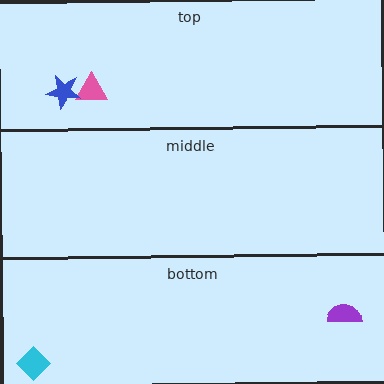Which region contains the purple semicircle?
The bottom region.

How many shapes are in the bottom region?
2.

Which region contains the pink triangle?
The top region.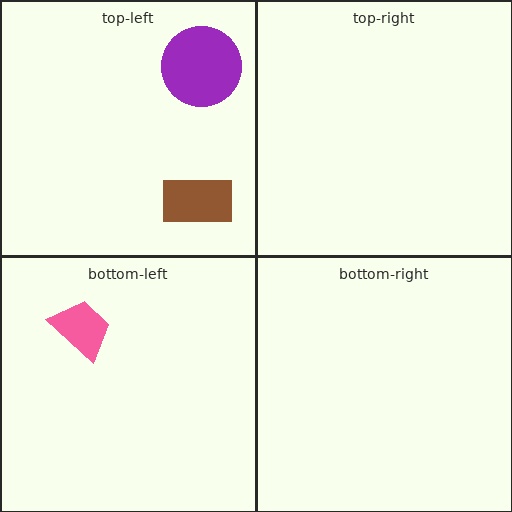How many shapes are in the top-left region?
2.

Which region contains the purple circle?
The top-left region.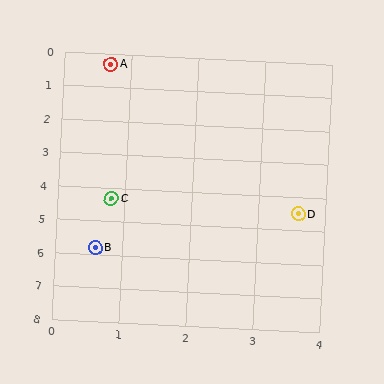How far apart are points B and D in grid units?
Points B and D are about 3.3 grid units apart.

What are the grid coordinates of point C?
Point C is at approximately (0.8, 4.3).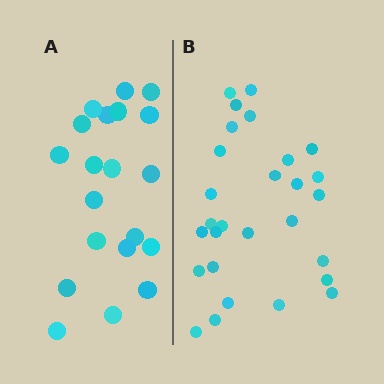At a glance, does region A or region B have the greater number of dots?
Region B (the right region) has more dots.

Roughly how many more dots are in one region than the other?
Region B has roughly 8 or so more dots than region A.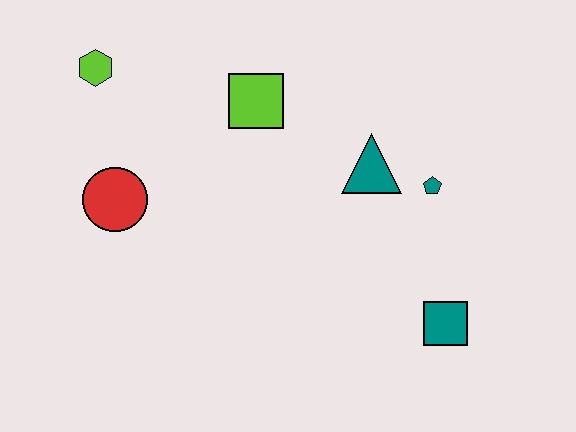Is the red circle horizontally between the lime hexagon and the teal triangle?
Yes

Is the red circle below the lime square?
Yes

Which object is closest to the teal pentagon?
The teal triangle is closest to the teal pentagon.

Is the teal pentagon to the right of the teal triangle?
Yes